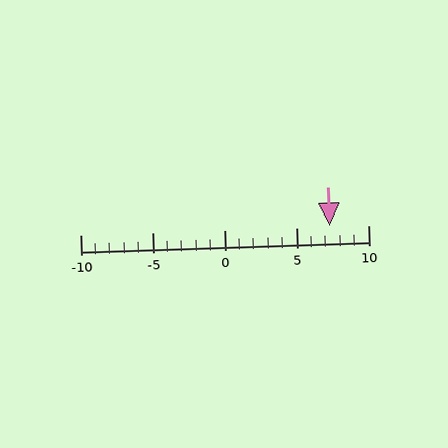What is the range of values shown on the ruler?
The ruler shows values from -10 to 10.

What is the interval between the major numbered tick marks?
The major tick marks are spaced 5 units apart.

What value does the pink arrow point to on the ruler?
The pink arrow points to approximately 7.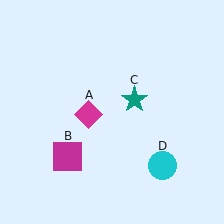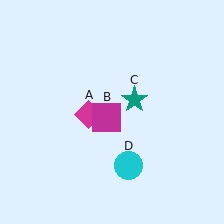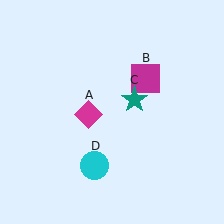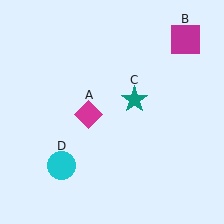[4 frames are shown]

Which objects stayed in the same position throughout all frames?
Magenta diamond (object A) and teal star (object C) remained stationary.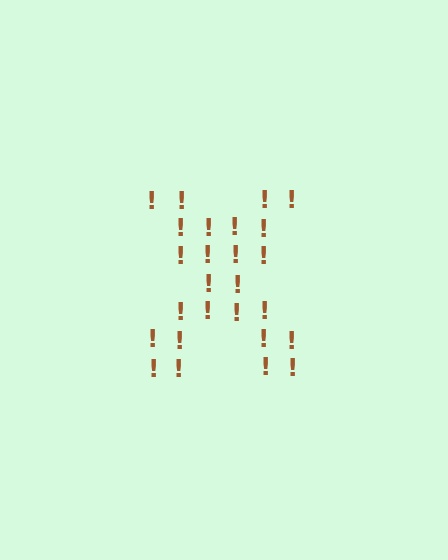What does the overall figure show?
The overall figure shows the letter X.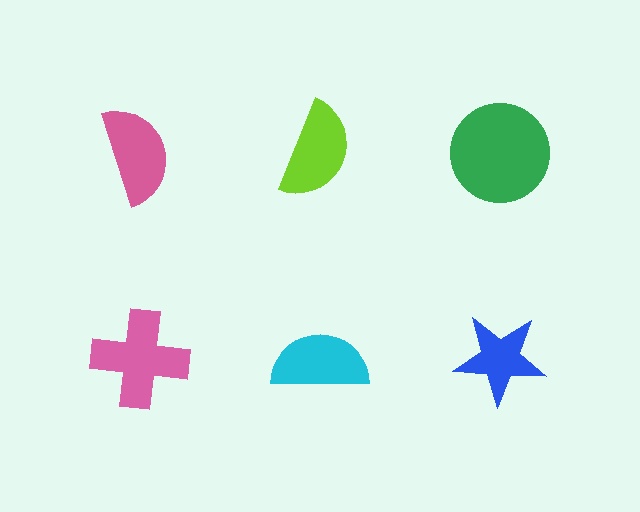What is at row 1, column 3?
A green circle.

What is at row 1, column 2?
A lime semicircle.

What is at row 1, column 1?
A pink semicircle.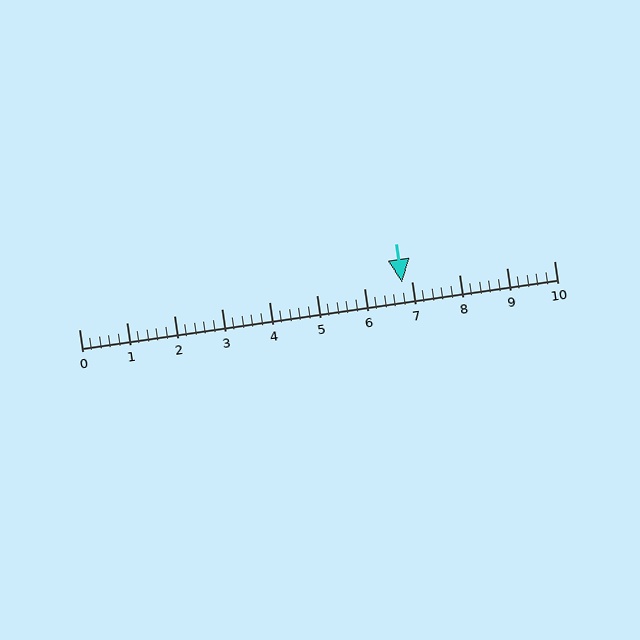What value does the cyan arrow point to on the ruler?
The cyan arrow points to approximately 6.8.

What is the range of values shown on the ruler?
The ruler shows values from 0 to 10.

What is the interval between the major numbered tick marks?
The major tick marks are spaced 1 units apart.